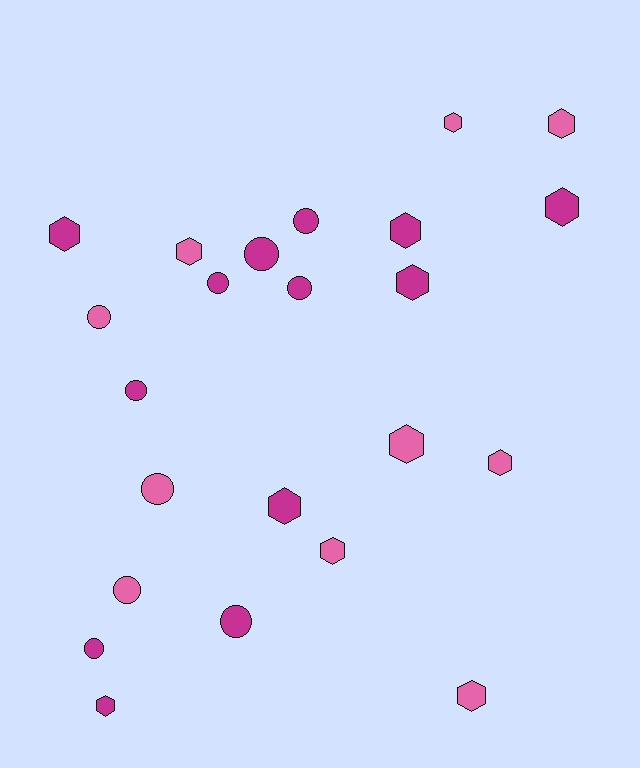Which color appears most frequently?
Magenta, with 13 objects.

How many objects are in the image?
There are 23 objects.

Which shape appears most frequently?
Hexagon, with 13 objects.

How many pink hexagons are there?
There are 7 pink hexagons.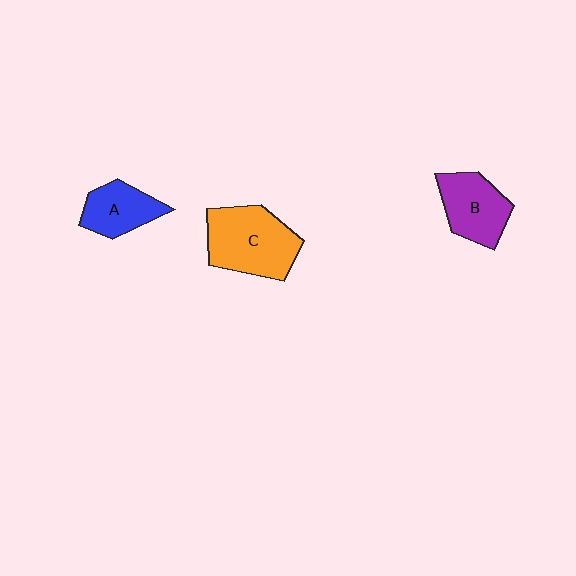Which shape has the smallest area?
Shape A (blue).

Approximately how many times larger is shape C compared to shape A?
Approximately 1.7 times.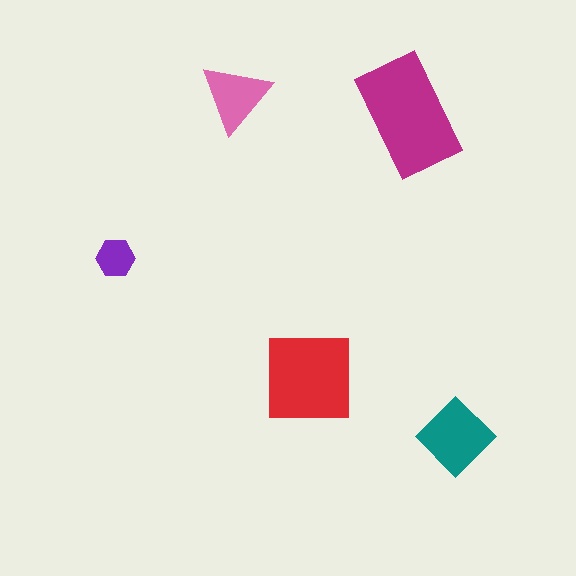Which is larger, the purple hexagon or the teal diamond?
The teal diamond.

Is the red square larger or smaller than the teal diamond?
Larger.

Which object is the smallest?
The purple hexagon.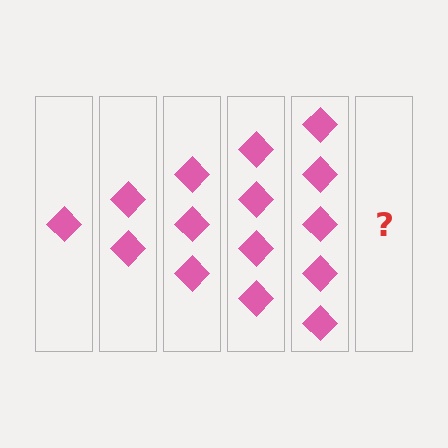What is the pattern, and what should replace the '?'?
The pattern is that each step adds one more diamond. The '?' should be 6 diamonds.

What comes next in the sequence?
The next element should be 6 diamonds.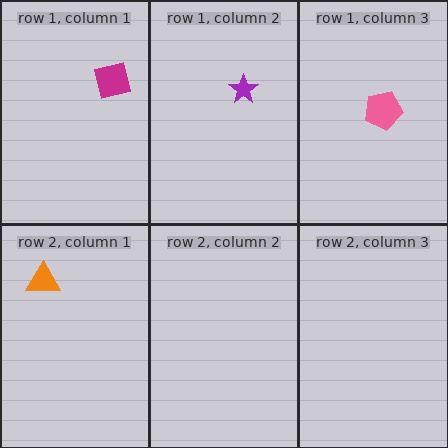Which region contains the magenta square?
The row 1, column 1 region.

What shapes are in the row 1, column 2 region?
The purple star.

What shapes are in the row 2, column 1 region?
The orange triangle.